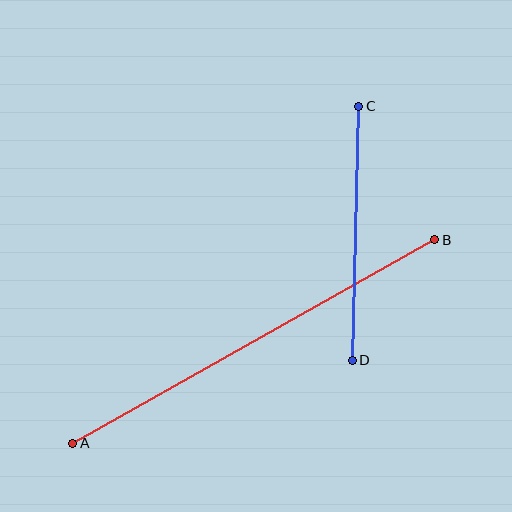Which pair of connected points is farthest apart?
Points A and B are farthest apart.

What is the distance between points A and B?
The distance is approximately 415 pixels.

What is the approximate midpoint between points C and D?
The midpoint is at approximately (356, 233) pixels.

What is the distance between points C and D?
The distance is approximately 254 pixels.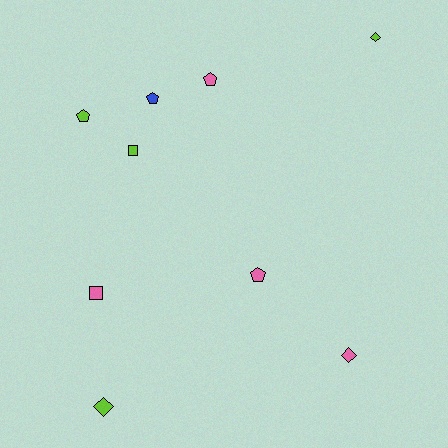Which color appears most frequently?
Pink, with 4 objects.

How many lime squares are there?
There is 1 lime square.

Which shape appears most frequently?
Pentagon, with 4 objects.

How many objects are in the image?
There are 9 objects.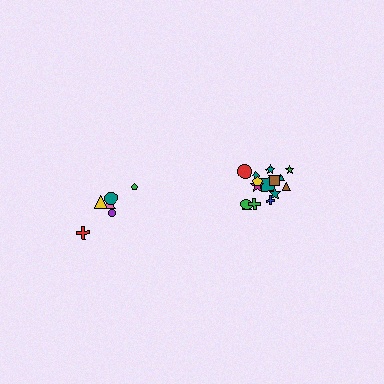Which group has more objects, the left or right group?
The right group.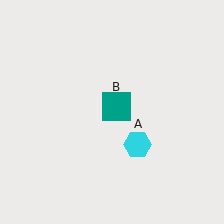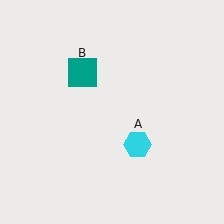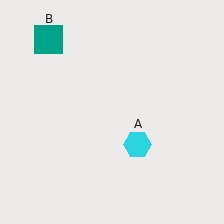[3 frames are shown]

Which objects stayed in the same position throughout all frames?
Cyan hexagon (object A) remained stationary.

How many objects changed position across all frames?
1 object changed position: teal square (object B).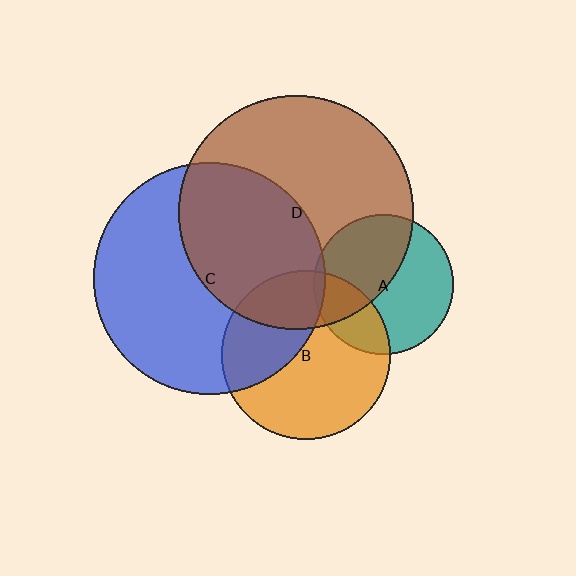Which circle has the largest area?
Circle D (brown).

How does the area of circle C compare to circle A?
Approximately 2.8 times.